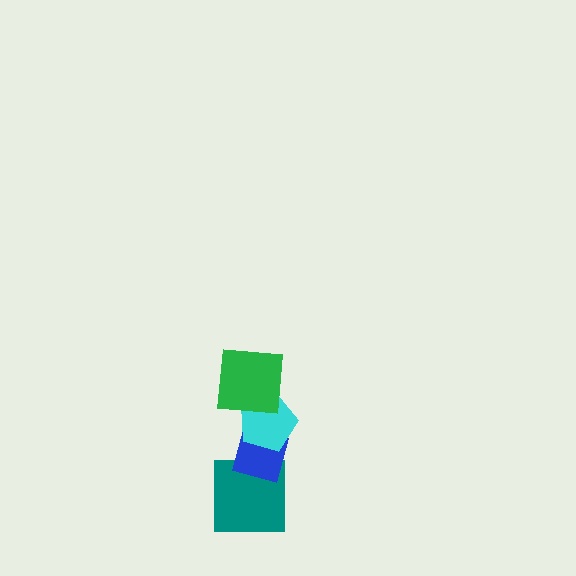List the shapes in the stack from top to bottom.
From top to bottom: the green square, the cyan pentagon, the blue diamond, the teal square.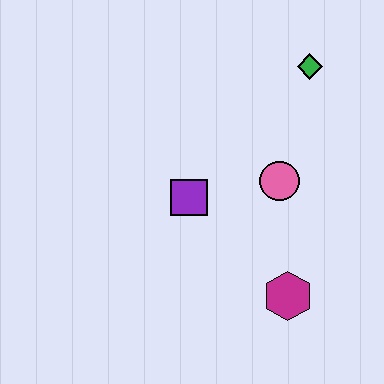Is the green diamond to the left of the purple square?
No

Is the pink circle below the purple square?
No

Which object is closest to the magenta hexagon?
The pink circle is closest to the magenta hexagon.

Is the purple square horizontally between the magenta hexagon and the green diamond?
No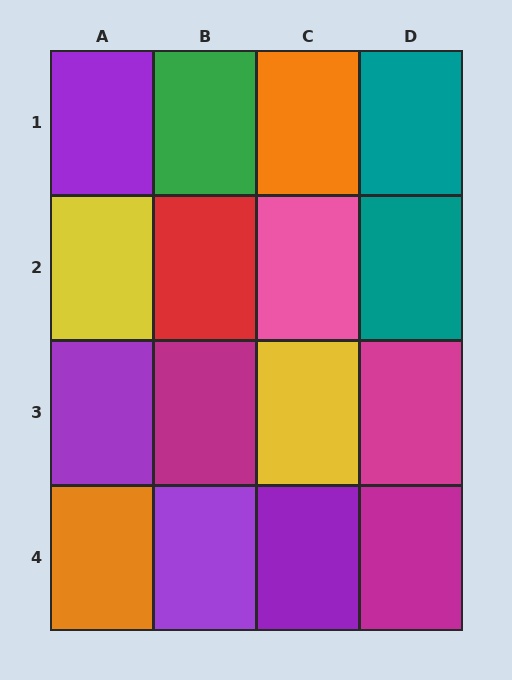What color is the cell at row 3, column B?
Magenta.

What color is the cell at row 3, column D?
Magenta.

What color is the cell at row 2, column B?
Red.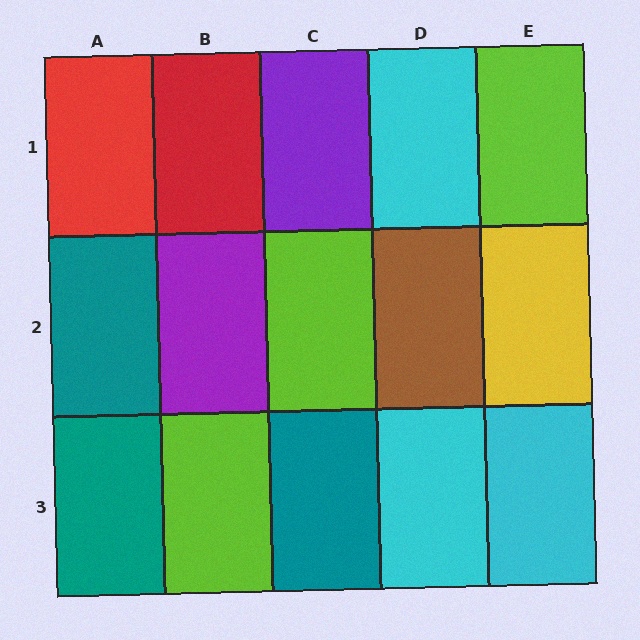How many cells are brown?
1 cell is brown.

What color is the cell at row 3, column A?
Teal.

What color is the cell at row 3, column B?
Lime.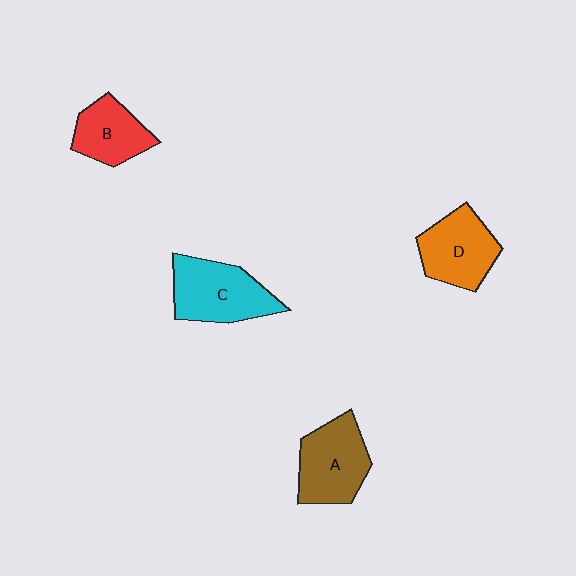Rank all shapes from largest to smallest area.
From largest to smallest: C (cyan), A (brown), D (orange), B (red).